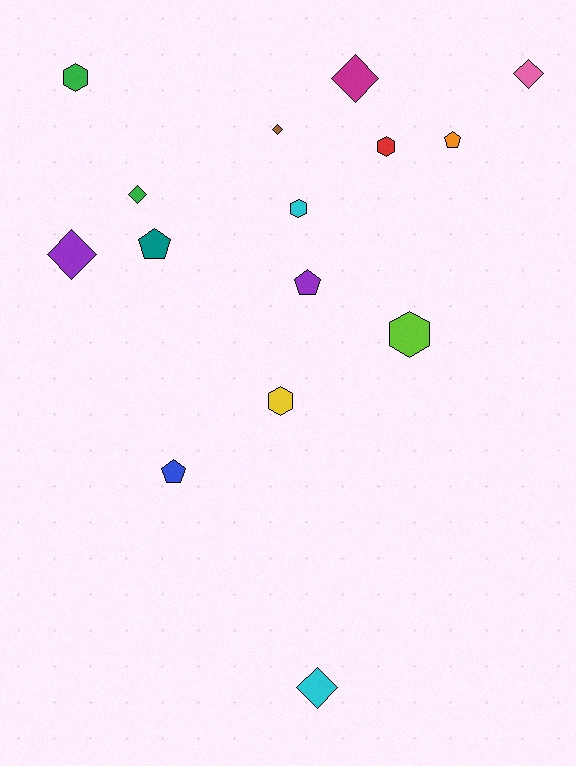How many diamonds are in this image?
There are 6 diamonds.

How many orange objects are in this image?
There is 1 orange object.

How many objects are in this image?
There are 15 objects.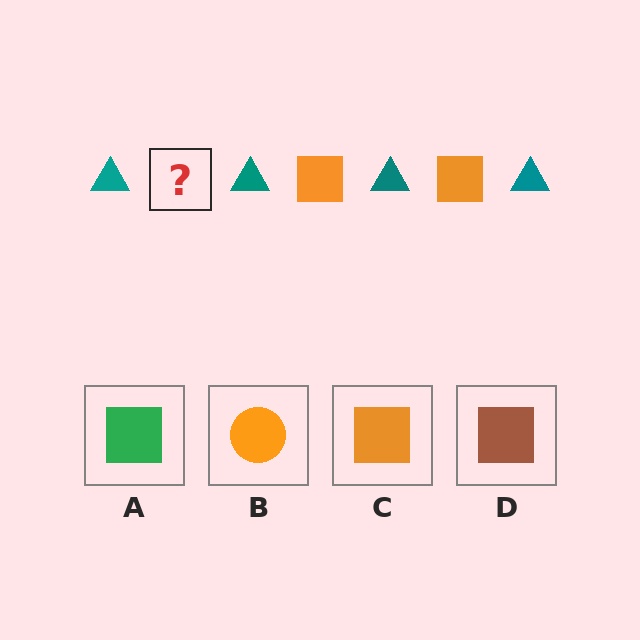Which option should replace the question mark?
Option C.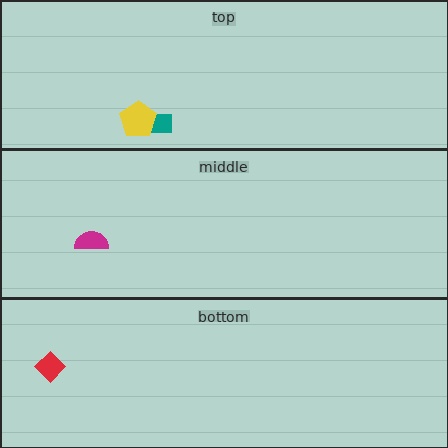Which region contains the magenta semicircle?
The middle region.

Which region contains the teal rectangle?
The top region.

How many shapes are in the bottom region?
1.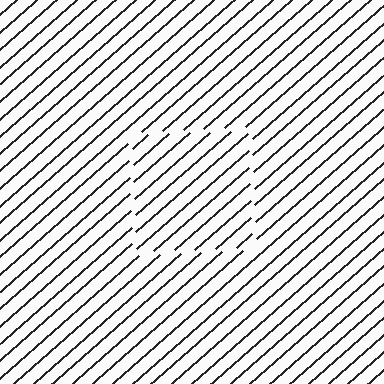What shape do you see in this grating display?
An illusory square. The interior of the shape contains the same grating, shifted by half a period — the contour is defined by the phase discontinuity where line-ends from the inner and outer gratings abut.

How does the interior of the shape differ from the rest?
The interior of the shape contains the same grating, shifted by half a period — the contour is defined by the phase discontinuity where line-ends from the inner and outer gratings abut.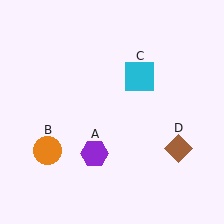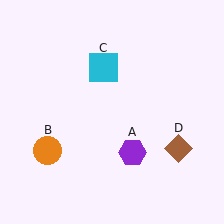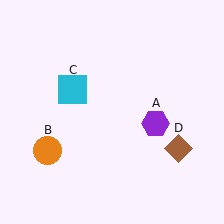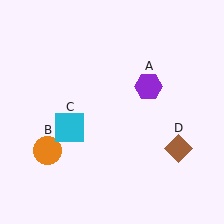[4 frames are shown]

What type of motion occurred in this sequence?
The purple hexagon (object A), cyan square (object C) rotated counterclockwise around the center of the scene.